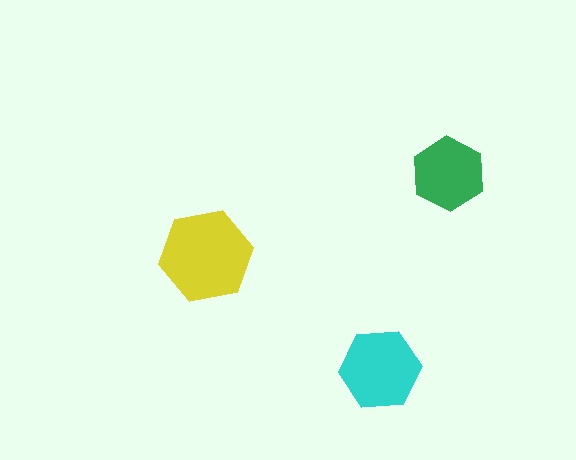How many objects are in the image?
There are 3 objects in the image.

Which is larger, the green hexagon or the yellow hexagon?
The yellow one.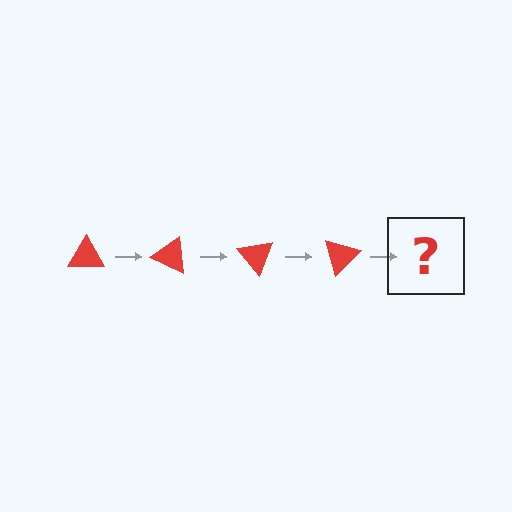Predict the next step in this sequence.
The next step is a red triangle rotated 100 degrees.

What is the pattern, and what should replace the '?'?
The pattern is that the triangle rotates 25 degrees each step. The '?' should be a red triangle rotated 100 degrees.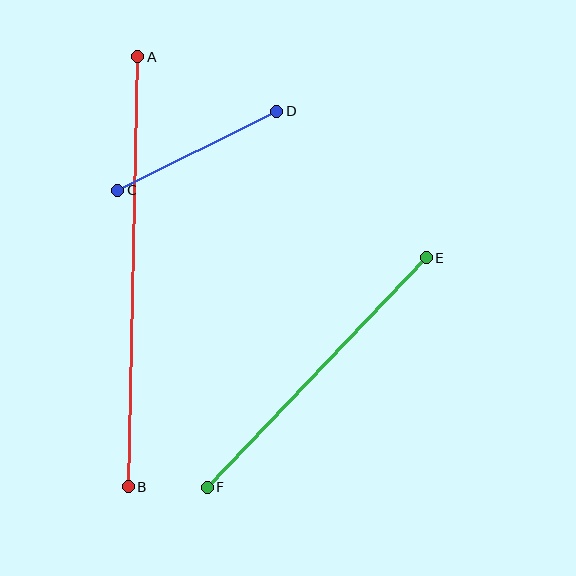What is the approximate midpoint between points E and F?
The midpoint is at approximately (317, 372) pixels.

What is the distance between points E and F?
The distance is approximately 317 pixels.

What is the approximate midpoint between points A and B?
The midpoint is at approximately (133, 272) pixels.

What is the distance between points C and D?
The distance is approximately 177 pixels.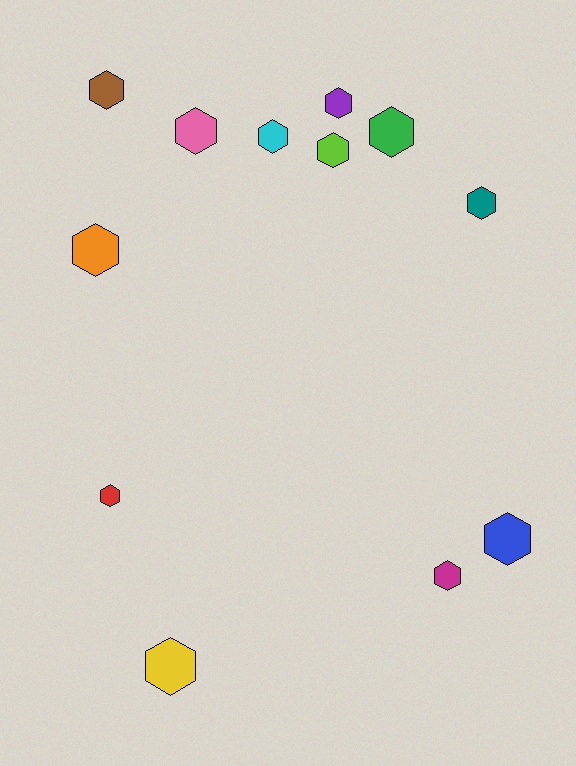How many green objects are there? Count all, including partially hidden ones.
There is 1 green object.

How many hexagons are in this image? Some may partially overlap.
There are 12 hexagons.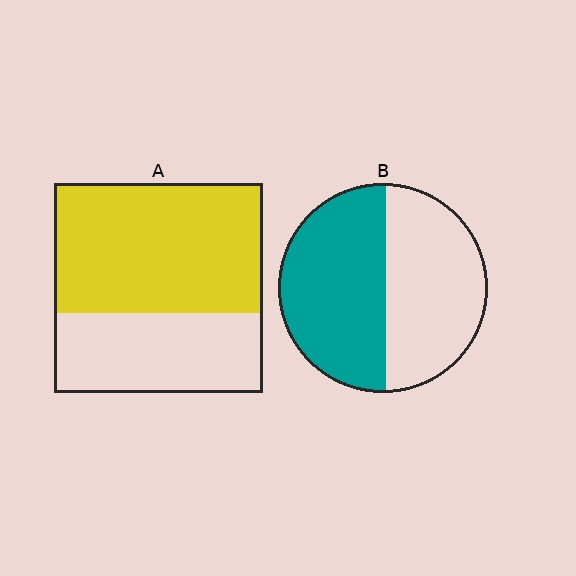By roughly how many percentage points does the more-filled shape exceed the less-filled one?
By roughly 10 percentage points (A over B).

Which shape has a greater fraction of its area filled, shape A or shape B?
Shape A.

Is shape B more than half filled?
Roughly half.